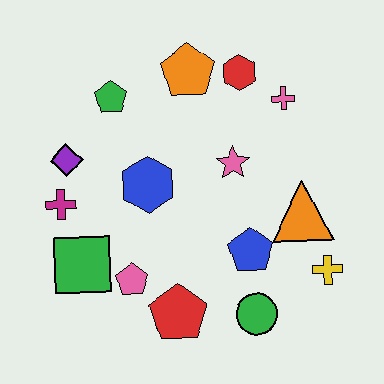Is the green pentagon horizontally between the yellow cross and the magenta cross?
Yes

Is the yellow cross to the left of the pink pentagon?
No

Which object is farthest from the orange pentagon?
The green circle is farthest from the orange pentagon.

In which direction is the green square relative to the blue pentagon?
The green square is to the left of the blue pentagon.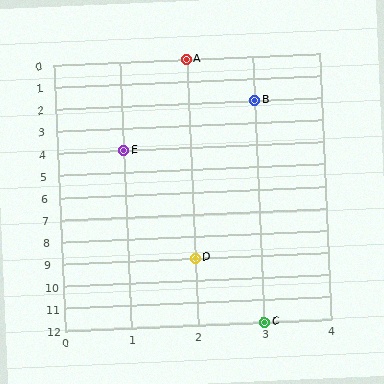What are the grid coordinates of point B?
Point B is at grid coordinates (3, 2).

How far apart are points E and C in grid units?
Points E and C are 2 columns and 8 rows apart (about 8.2 grid units diagonally).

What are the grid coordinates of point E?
Point E is at grid coordinates (1, 4).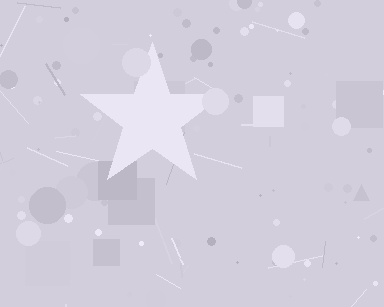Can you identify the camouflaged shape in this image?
The camouflaged shape is a star.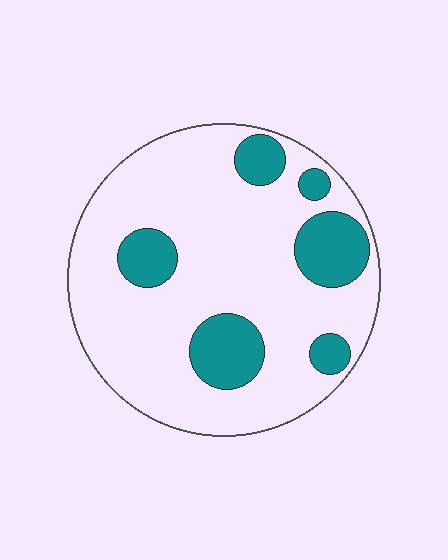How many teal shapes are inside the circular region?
6.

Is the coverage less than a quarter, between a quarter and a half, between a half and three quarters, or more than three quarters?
Less than a quarter.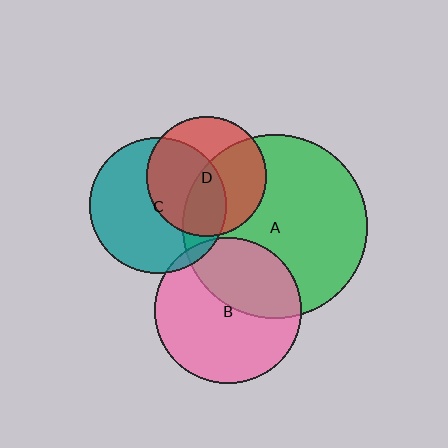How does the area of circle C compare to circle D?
Approximately 1.3 times.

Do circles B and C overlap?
Yes.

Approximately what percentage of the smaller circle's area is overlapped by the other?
Approximately 5%.